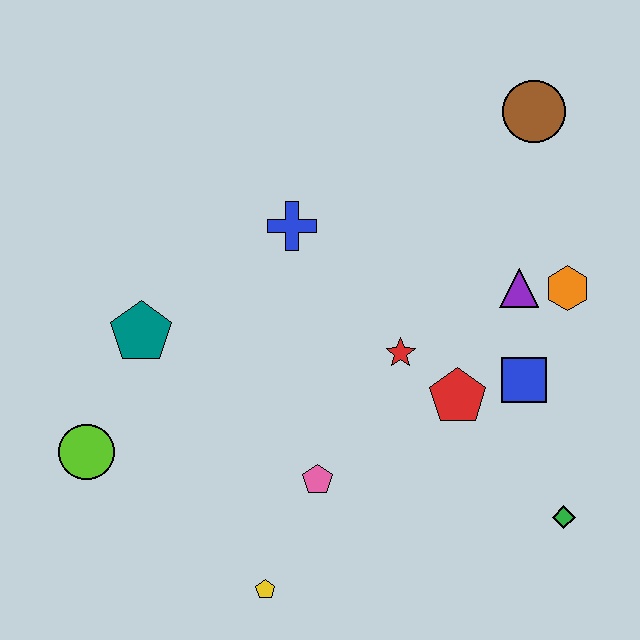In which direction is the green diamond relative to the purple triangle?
The green diamond is below the purple triangle.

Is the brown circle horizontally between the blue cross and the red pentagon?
No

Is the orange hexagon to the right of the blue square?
Yes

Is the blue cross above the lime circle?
Yes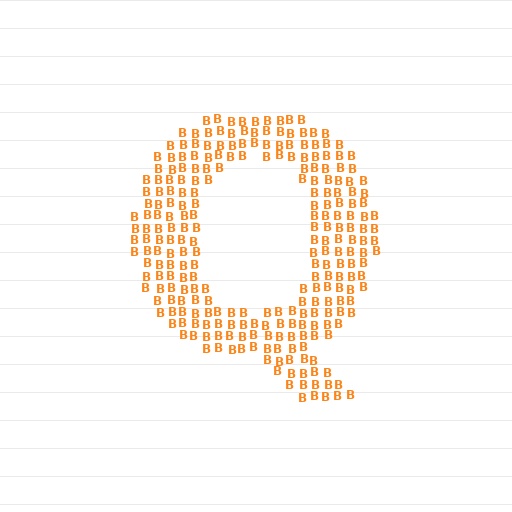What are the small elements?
The small elements are letter B's.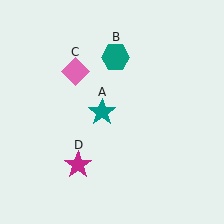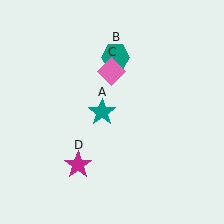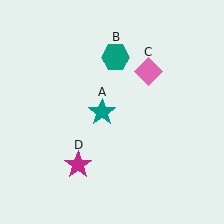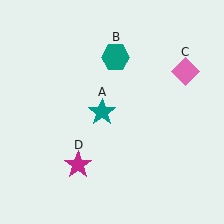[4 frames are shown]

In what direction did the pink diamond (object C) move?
The pink diamond (object C) moved right.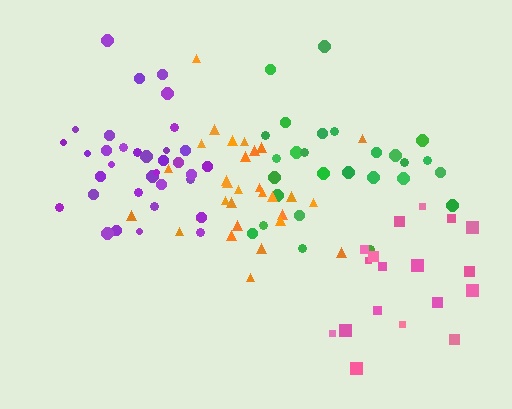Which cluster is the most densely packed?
Purple.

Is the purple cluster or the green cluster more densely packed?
Purple.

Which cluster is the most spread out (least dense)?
Pink.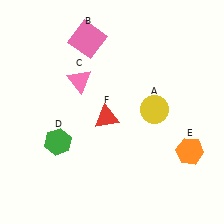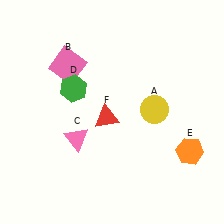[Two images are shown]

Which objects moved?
The objects that moved are: the pink square (B), the pink triangle (C), the green hexagon (D).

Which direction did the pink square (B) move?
The pink square (B) moved down.